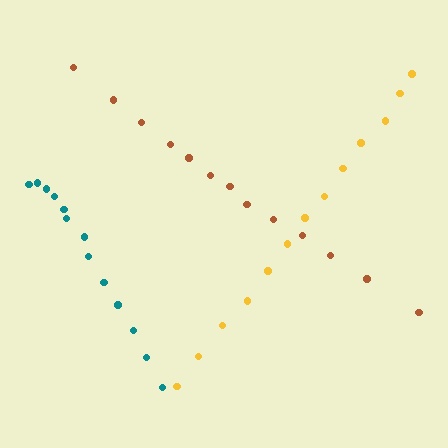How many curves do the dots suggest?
There are 3 distinct paths.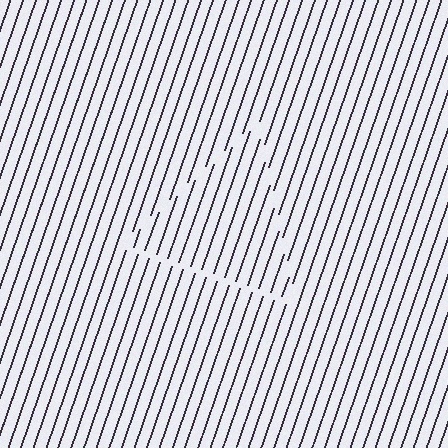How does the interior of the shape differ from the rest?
The interior of the shape contains the same grating, shifted by half a period — the contour is defined by the phase discontinuity where line-ends from the inner and outer gratings abut.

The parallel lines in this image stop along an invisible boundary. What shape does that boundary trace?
An illusory triangle. The interior of the shape contains the same grating, shifted by half a period — the contour is defined by the phase discontinuity where line-ends from the inner and outer gratings abut.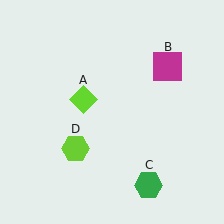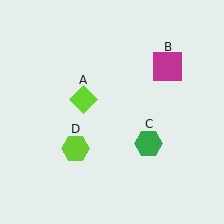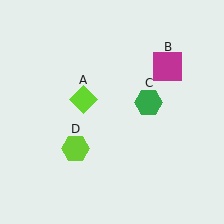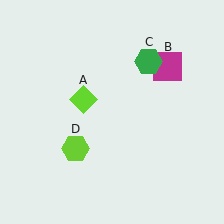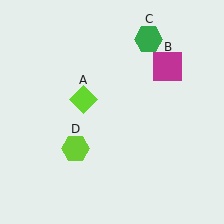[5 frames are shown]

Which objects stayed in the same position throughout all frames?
Lime diamond (object A) and magenta square (object B) and lime hexagon (object D) remained stationary.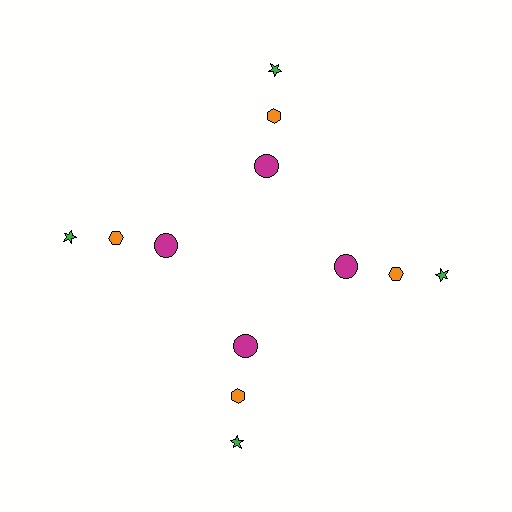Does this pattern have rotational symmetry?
Yes, this pattern has 4-fold rotational symmetry. It looks the same after rotating 90 degrees around the center.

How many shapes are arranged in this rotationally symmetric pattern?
There are 12 shapes, arranged in 4 groups of 3.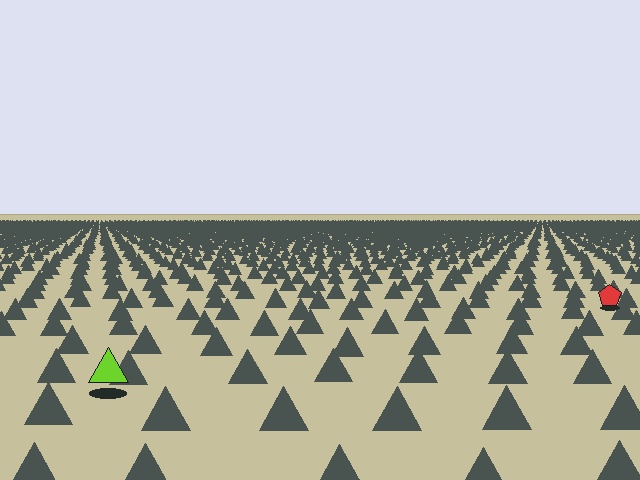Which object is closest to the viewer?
The lime triangle is closest. The texture marks near it are larger and more spread out.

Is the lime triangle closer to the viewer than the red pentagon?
Yes. The lime triangle is closer — you can tell from the texture gradient: the ground texture is coarser near it.